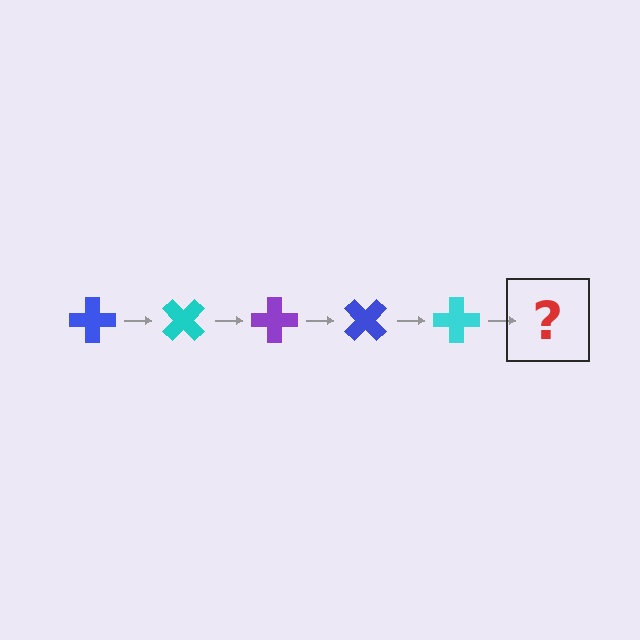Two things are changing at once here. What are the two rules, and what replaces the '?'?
The two rules are that it rotates 45 degrees each step and the color cycles through blue, cyan, and purple. The '?' should be a purple cross, rotated 225 degrees from the start.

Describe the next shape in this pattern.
It should be a purple cross, rotated 225 degrees from the start.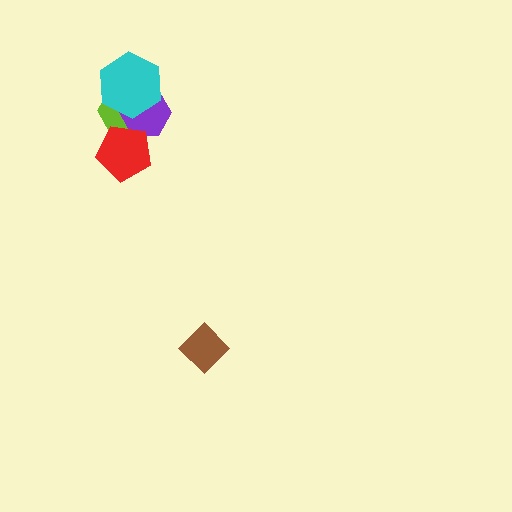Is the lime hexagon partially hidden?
Yes, it is partially covered by another shape.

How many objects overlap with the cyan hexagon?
2 objects overlap with the cyan hexagon.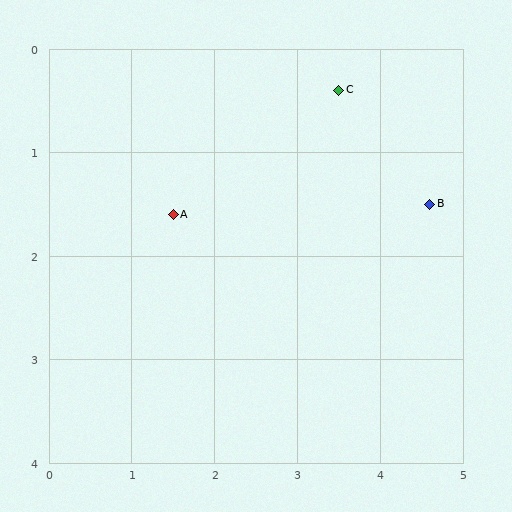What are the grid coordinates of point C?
Point C is at approximately (3.5, 0.4).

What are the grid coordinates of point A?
Point A is at approximately (1.5, 1.6).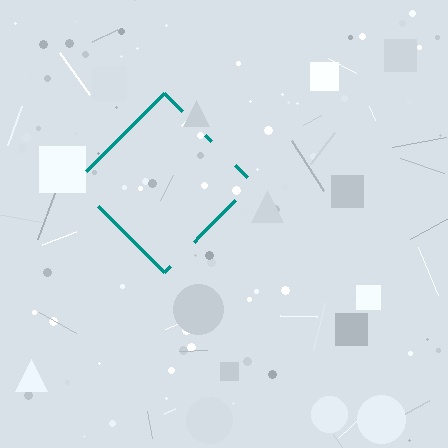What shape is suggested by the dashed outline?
The dashed outline suggests a diamond.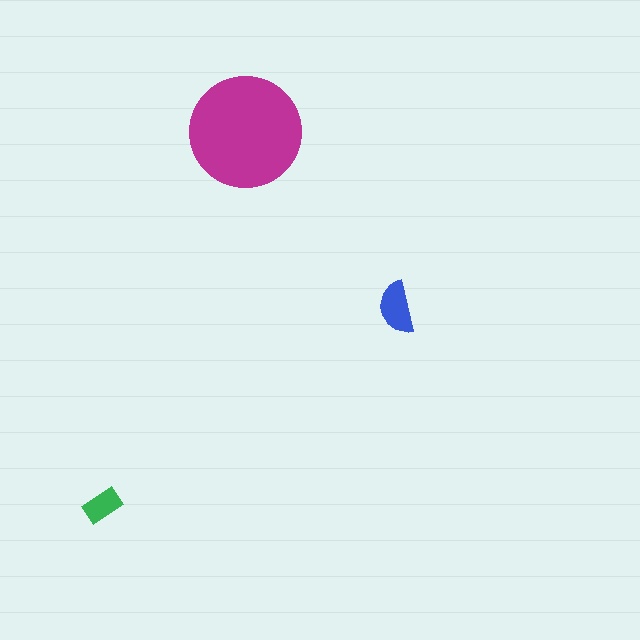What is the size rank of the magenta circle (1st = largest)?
1st.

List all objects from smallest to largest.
The green rectangle, the blue semicircle, the magenta circle.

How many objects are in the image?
There are 3 objects in the image.